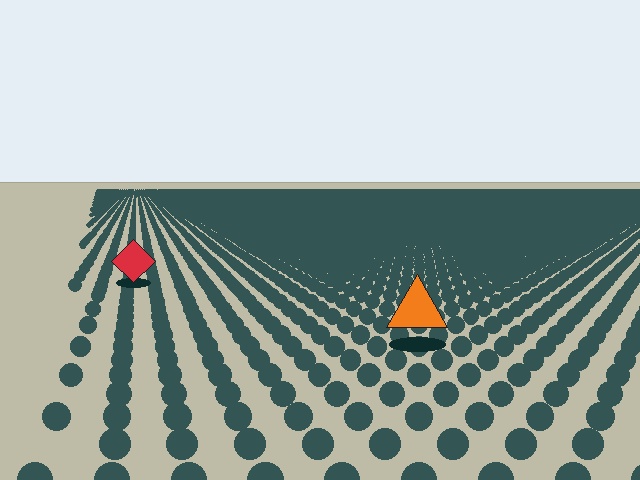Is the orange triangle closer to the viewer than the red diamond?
Yes. The orange triangle is closer — you can tell from the texture gradient: the ground texture is coarser near it.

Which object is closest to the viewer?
The orange triangle is closest. The texture marks near it are larger and more spread out.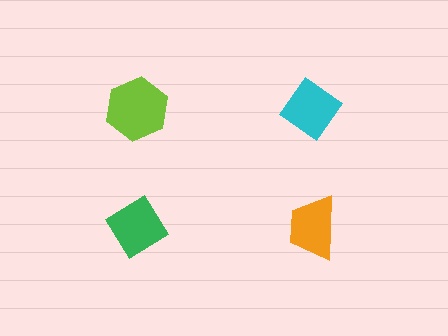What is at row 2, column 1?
A green diamond.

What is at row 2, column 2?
An orange trapezoid.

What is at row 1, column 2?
A cyan diamond.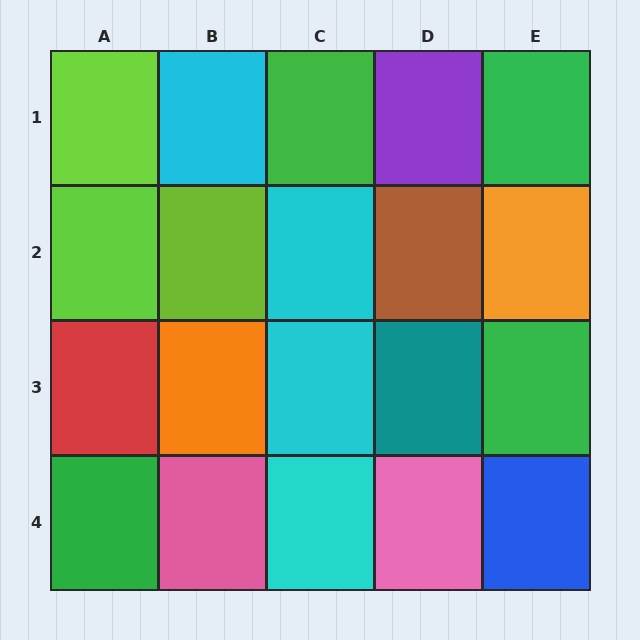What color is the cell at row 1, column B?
Cyan.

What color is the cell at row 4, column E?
Blue.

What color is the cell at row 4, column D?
Pink.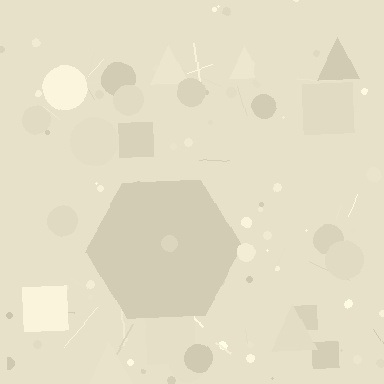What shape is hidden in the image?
A hexagon is hidden in the image.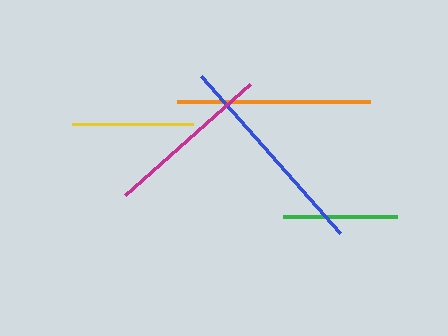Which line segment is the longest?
The blue line is the longest at approximately 210 pixels.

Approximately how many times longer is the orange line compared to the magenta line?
The orange line is approximately 1.2 times the length of the magenta line.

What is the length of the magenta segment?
The magenta segment is approximately 167 pixels long.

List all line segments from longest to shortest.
From longest to shortest: blue, orange, magenta, yellow, green.